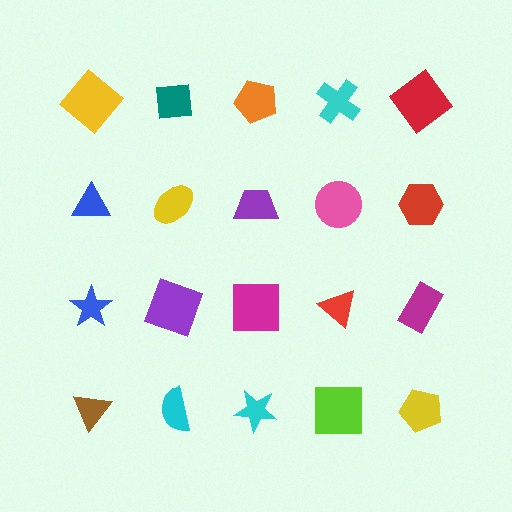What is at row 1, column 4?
A cyan cross.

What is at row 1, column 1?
A yellow diamond.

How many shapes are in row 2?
5 shapes.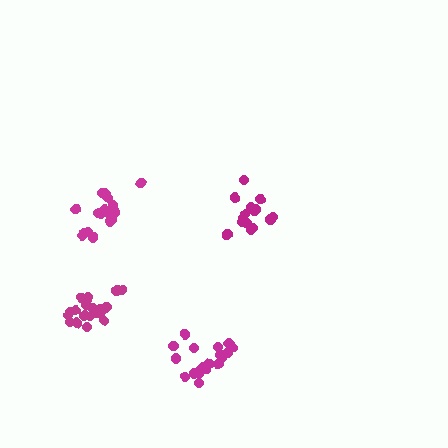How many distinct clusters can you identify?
There are 4 distinct clusters.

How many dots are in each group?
Group 1: 19 dots, Group 2: 21 dots, Group 3: 19 dots, Group 4: 15 dots (74 total).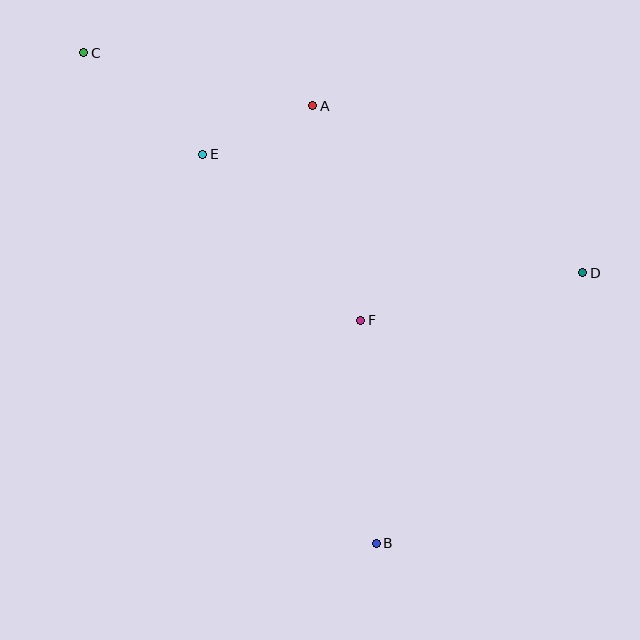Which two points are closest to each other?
Points A and E are closest to each other.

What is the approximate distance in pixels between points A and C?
The distance between A and C is approximately 235 pixels.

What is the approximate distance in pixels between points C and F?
The distance between C and F is approximately 385 pixels.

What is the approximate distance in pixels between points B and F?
The distance between B and F is approximately 223 pixels.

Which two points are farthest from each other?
Points B and C are farthest from each other.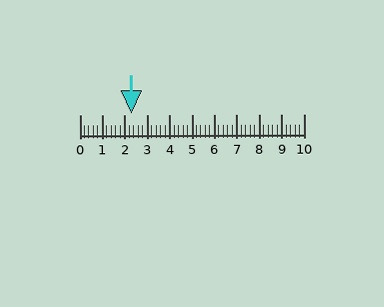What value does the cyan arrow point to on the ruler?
The cyan arrow points to approximately 2.3.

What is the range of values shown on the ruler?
The ruler shows values from 0 to 10.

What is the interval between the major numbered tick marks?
The major tick marks are spaced 1 units apart.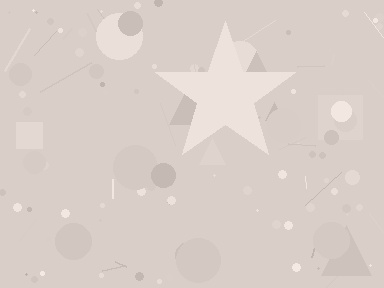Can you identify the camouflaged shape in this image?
The camouflaged shape is a star.